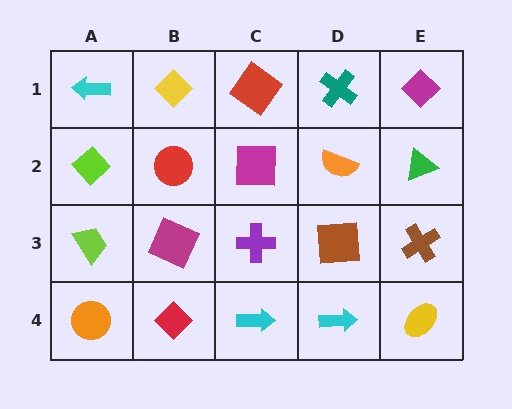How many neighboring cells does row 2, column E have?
3.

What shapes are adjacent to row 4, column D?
A brown square (row 3, column D), a cyan arrow (row 4, column C), a yellow ellipse (row 4, column E).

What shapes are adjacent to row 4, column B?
A magenta square (row 3, column B), an orange circle (row 4, column A), a cyan arrow (row 4, column C).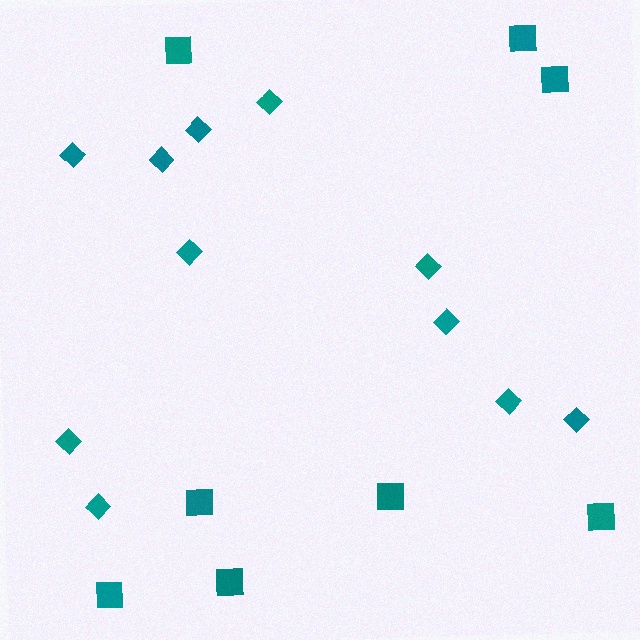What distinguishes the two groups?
There are 2 groups: one group of diamonds (11) and one group of squares (8).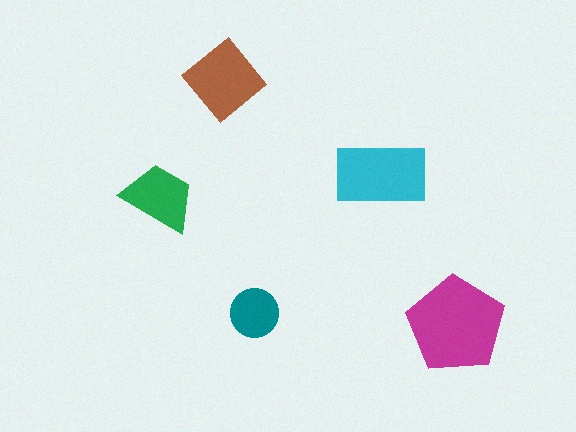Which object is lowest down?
The magenta pentagon is bottommost.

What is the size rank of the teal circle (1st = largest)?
5th.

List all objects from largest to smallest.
The magenta pentagon, the cyan rectangle, the brown diamond, the green trapezoid, the teal circle.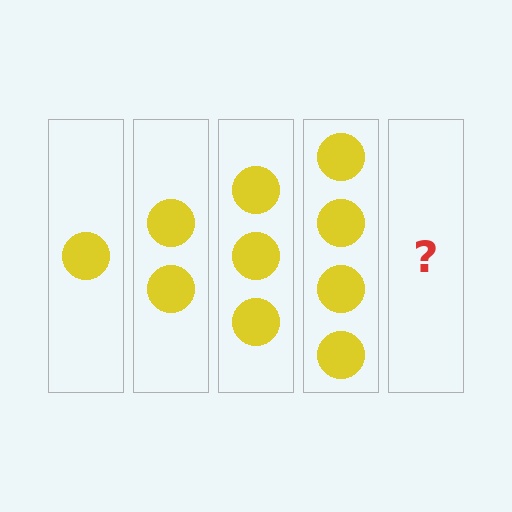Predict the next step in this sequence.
The next step is 5 circles.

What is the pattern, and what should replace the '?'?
The pattern is that each step adds one more circle. The '?' should be 5 circles.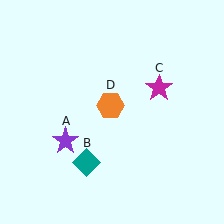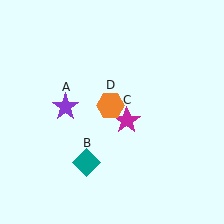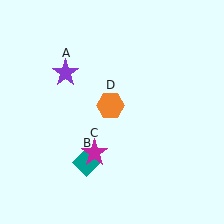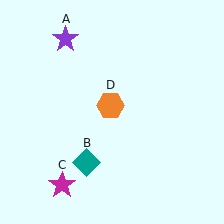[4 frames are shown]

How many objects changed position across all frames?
2 objects changed position: purple star (object A), magenta star (object C).